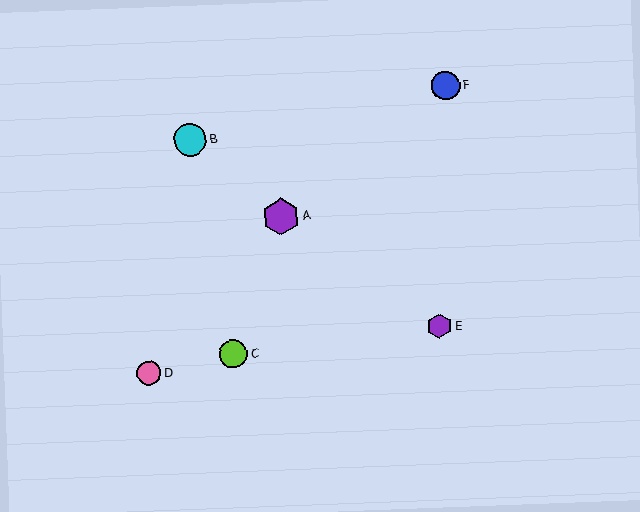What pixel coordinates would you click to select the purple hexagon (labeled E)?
Click at (439, 326) to select the purple hexagon E.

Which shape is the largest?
The purple hexagon (labeled A) is the largest.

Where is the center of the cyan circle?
The center of the cyan circle is at (190, 140).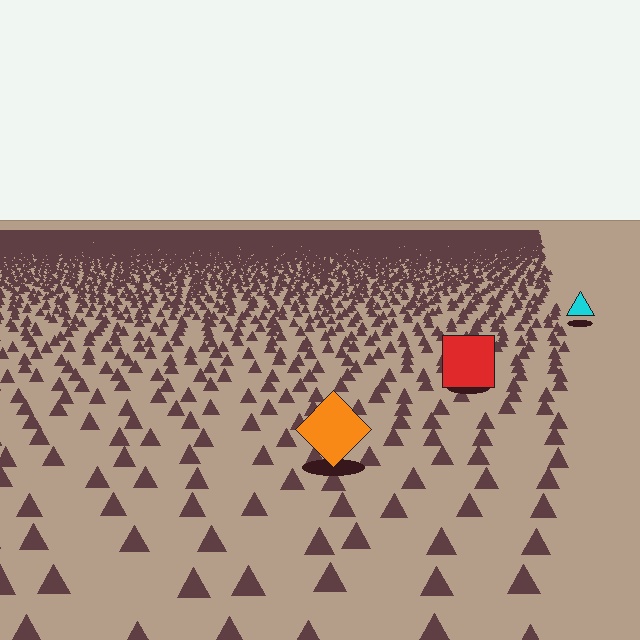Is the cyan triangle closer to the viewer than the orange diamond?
No. The orange diamond is closer — you can tell from the texture gradient: the ground texture is coarser near it.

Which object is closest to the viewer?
The orange diamond is closest. The texture marks near it are larger and more spread out.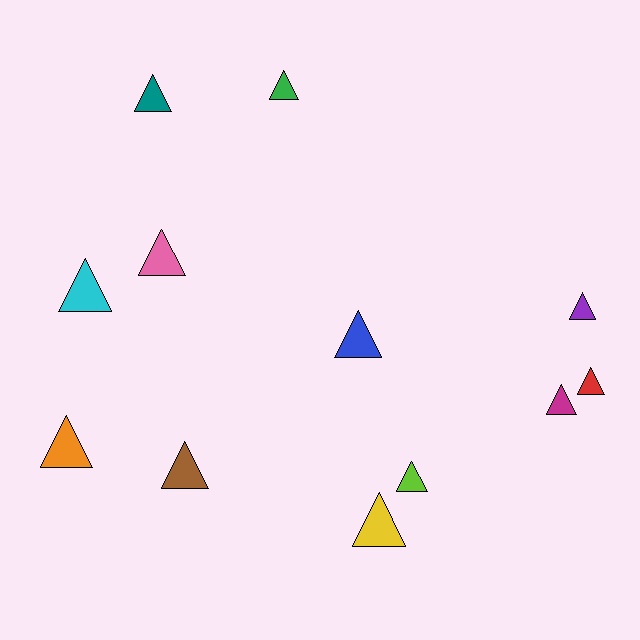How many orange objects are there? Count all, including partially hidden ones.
There is 1 orange object.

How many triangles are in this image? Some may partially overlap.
There are 12 triangles.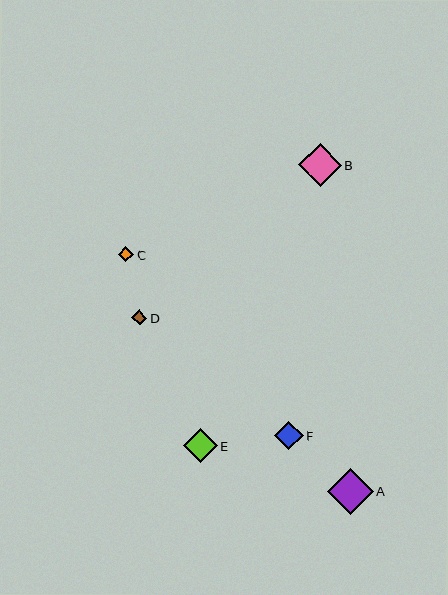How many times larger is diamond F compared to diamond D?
Diamond F is approximately 1.9 times the size of diamond D.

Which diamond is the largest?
Diamond A is the largest with a size of approximately 46 pixels.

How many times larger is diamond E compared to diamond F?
Diamond E is approximately 1.2 times the size of diamond F.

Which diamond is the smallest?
Diamond D is the smallest with a size of approximately 15 pixels.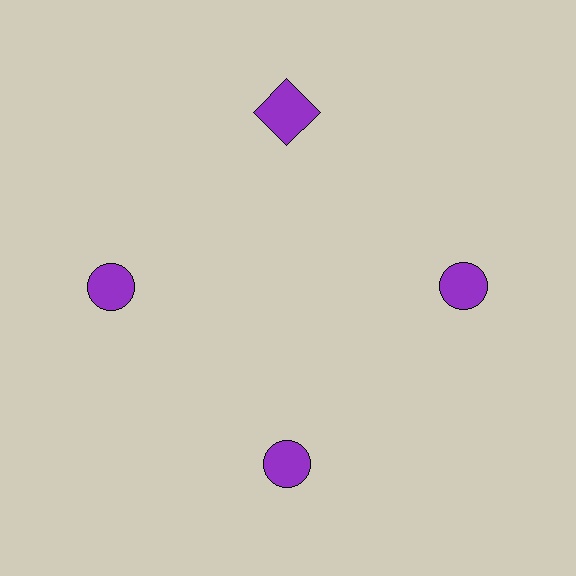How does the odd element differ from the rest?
It has a different shape: square instead of circle.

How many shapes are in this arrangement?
There are 4 shapes arranged in a ring pattern.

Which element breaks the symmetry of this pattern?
The purple square at roughly the 12 o'clock position breaks the symmetry. All other shapes are purple circles.